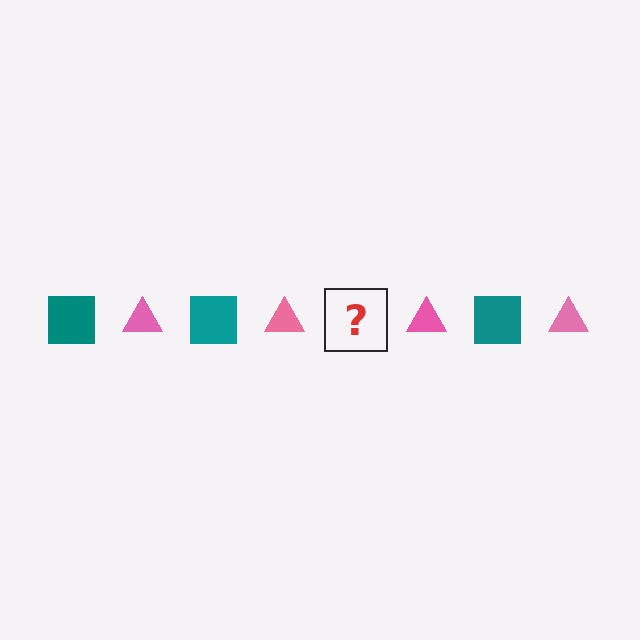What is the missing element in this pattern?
The missing element is a teal square.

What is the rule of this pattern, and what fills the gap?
The rule is that the pattern alternates between teal square and pink triangle. The gap should be filled with a teal square.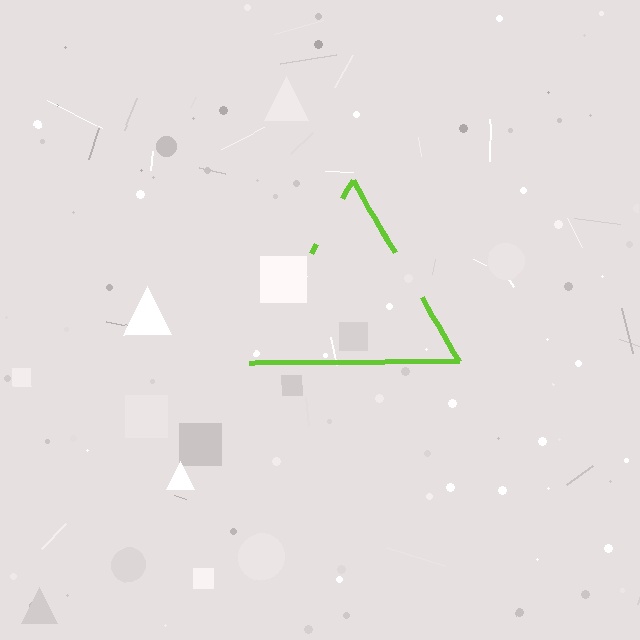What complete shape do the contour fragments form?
The contour fragments form a triangle.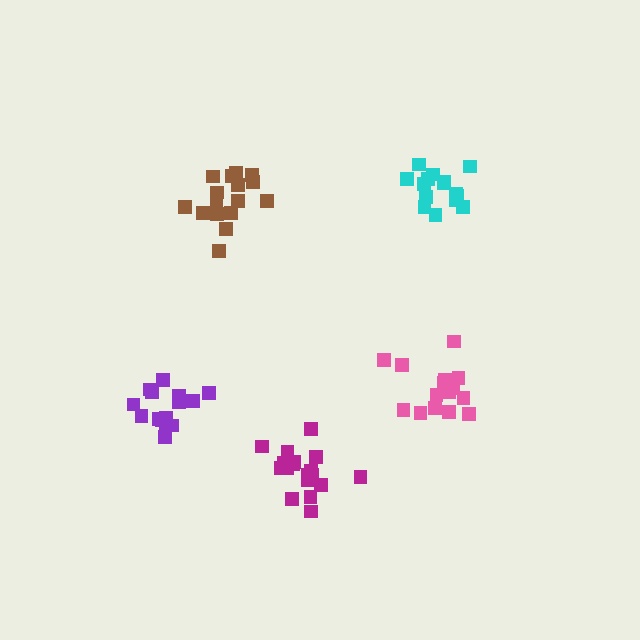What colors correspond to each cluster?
The clusters are colored: brown, purple, magenta, cyan, pink.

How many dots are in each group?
Group 1: 16 dots, Group 2: 15 dots, Group 3: 18 dots, Group 4: 15 dots, Group 5: 15 dots (79 total).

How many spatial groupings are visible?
There are 5 spatial groupings.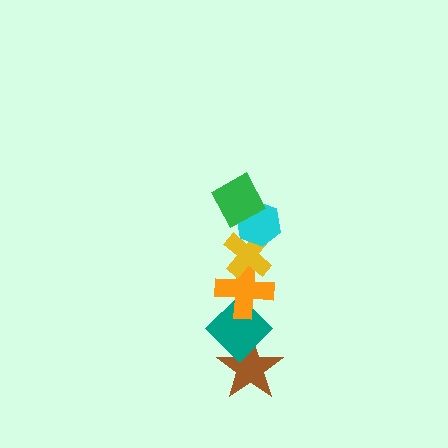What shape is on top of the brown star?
The teal diamond is on top of the brown star.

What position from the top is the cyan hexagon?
The cyan hexagon is 2nd from the top.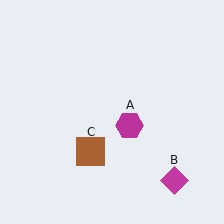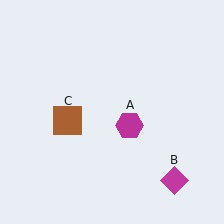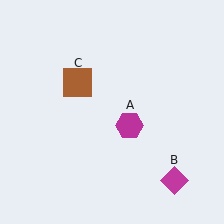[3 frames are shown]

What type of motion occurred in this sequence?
The brown square (object C) rotated clockwise around the center of the scene.